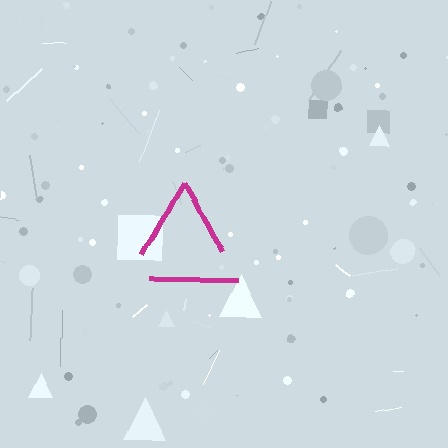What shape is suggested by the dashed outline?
The dashed outline suggests a triangle.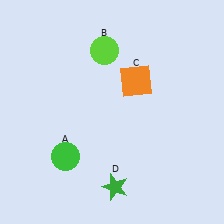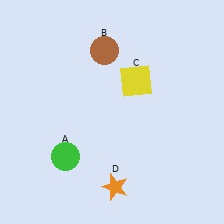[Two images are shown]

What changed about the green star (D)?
In Image 1, D is green. In Image 2, it changed to orange.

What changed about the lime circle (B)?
In Image 1, B is lime. In Image 2, it changed to brown.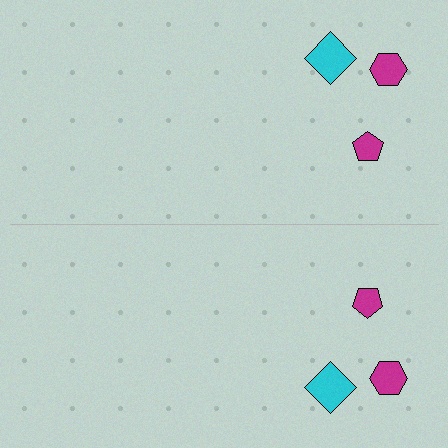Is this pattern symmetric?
Yes, this pattern has bilateral (reflection) symmetry.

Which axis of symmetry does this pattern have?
The pattern has a horizontal axis of symmetry running through the center of the image.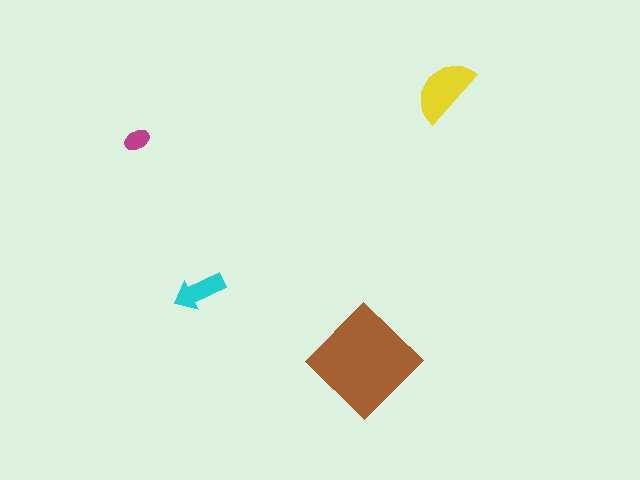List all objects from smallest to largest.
The magenta ellipse, the cyan arrow, the yellow semicircle, the brown diamond.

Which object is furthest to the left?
The magenta ellipse is leftmost.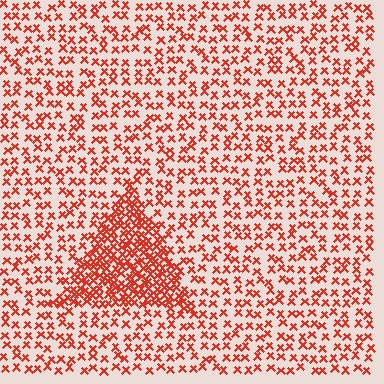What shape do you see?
I see a triangle.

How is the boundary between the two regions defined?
The boundary is defined by a change in element density (approximately 2.5x ratio). All elements are the same color, size, and shape.